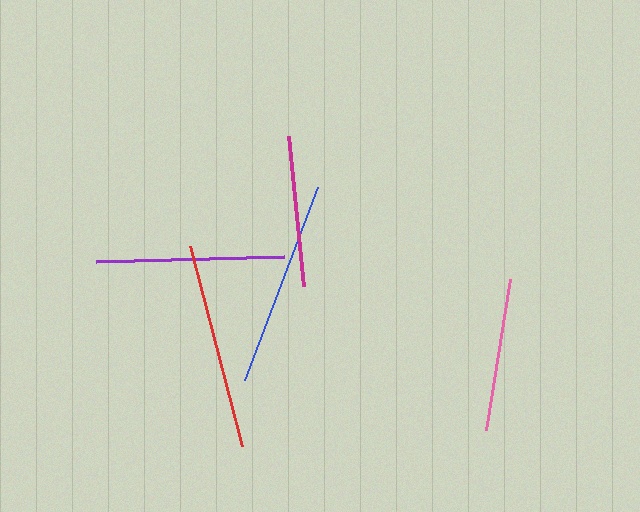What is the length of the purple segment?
The purple segment is approximately 188 pixels long.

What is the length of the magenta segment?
The magenta segment is approximately 151 pixels long.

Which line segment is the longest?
The red line is the longest at approximately 207 pixels.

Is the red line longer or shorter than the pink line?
The red line is longer than the pink line.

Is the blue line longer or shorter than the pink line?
The blue line is longer than the pink line.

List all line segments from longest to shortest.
From longest to shortest: red, blue, purple, pink, magenta.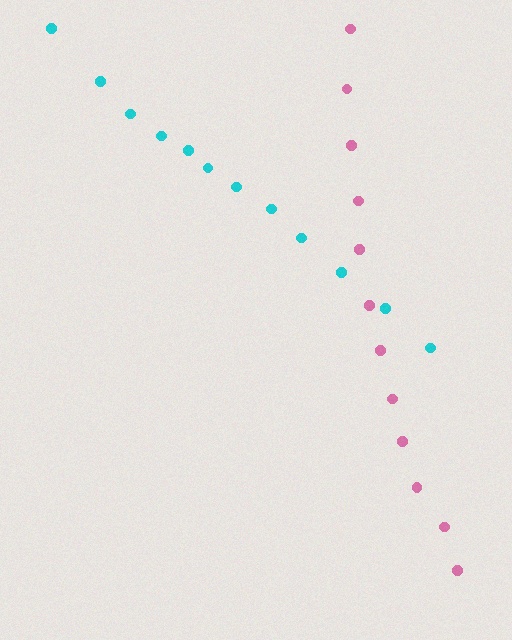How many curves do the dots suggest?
There are 2 distinct paths.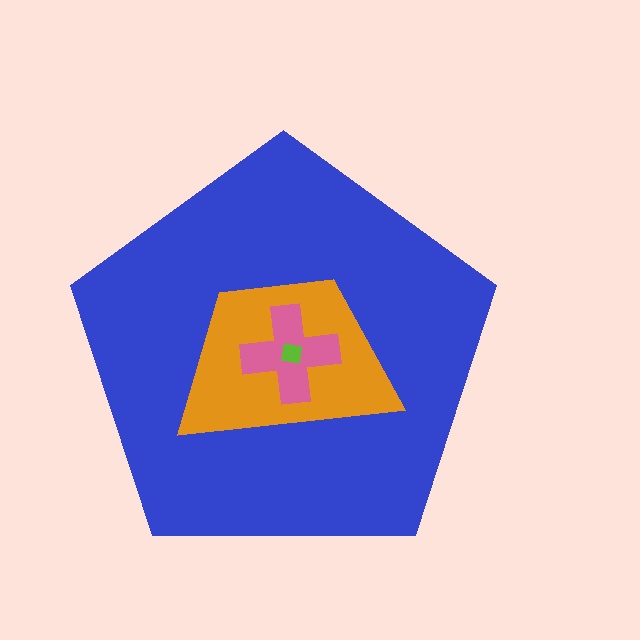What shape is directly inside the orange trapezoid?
The pink cross.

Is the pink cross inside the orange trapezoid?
Yes.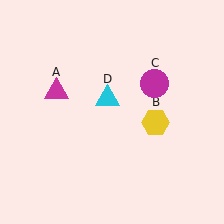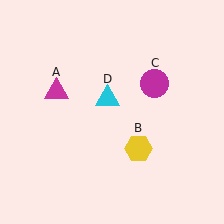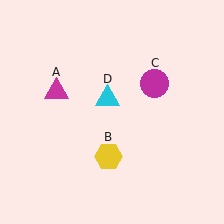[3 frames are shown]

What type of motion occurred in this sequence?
The yellow hexagon (object B) rotated clockwise around the center of the scene.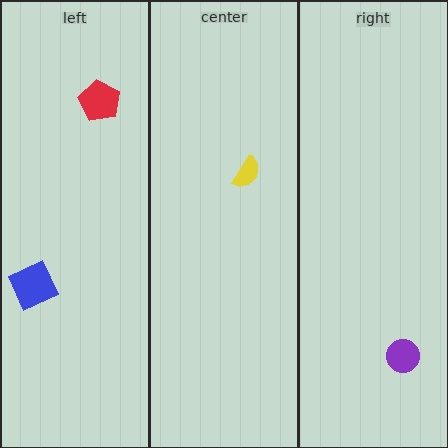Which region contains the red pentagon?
The left region.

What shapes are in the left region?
The blue square, the red pentagon.